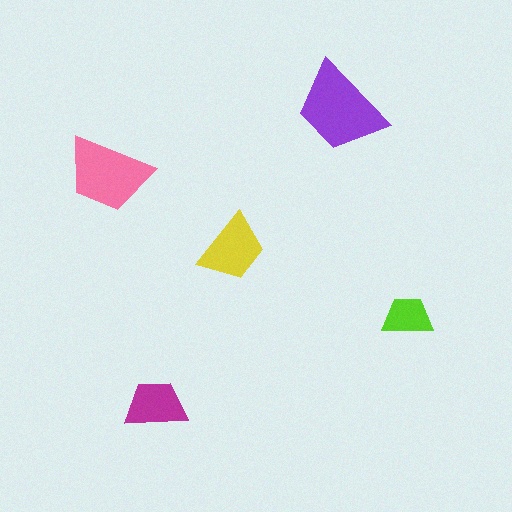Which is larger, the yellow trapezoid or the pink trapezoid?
The pink one.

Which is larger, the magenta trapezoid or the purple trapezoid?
The purple one.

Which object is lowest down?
The magenta trapezoid is bottommost.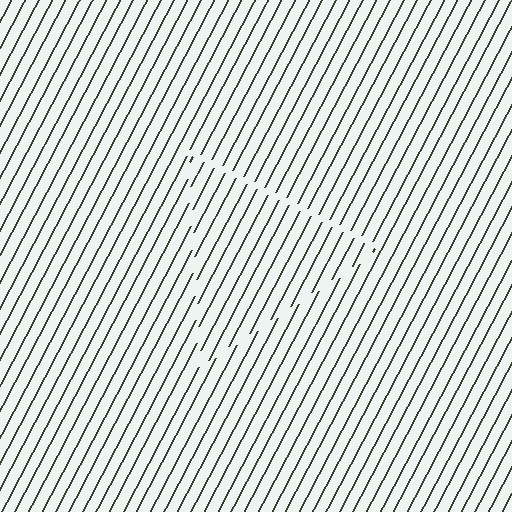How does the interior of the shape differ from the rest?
The interior of the shape contains the same grating, shifted by half a period — the contour is defined by the phase discontinuity where line-ends from the inner and outer gratings abut.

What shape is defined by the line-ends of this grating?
An illusory triangle. The interior of the shape contains the same grating, shifted by half a period — the contour is defined by the phase discontinuity where line-ends from the inner and outer gratings abut.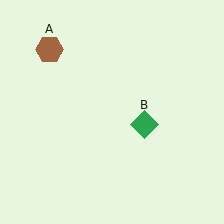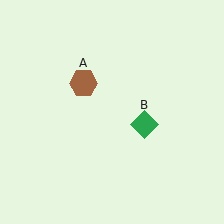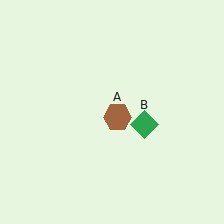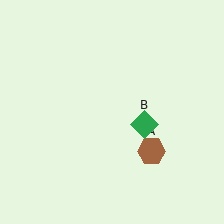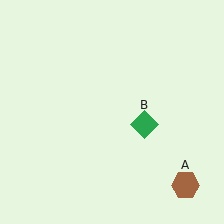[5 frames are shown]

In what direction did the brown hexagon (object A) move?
The brown hexagon (object A) moved down and to the right.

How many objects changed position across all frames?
1 object changed position: brown hexagon (object A).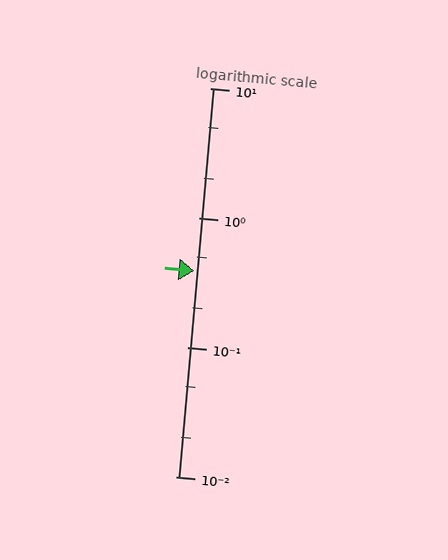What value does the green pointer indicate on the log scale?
The pointer indicates approximately 0.39.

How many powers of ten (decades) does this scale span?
The scale spans 3 decades, from 0.01 to 10.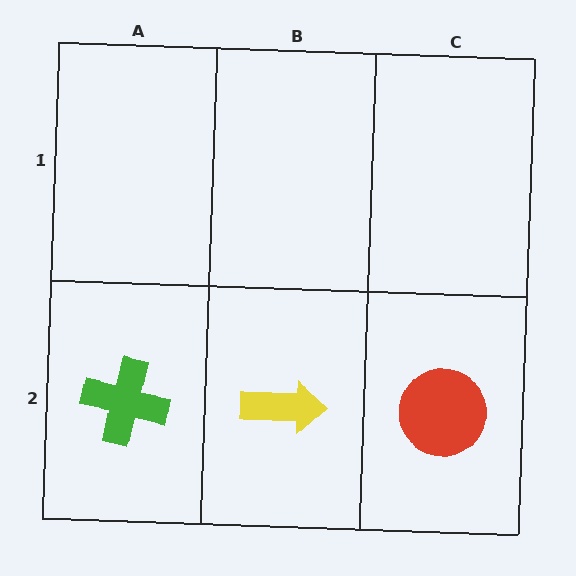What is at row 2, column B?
A yellow arrow.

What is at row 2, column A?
A green cross.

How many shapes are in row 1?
0 shapes.